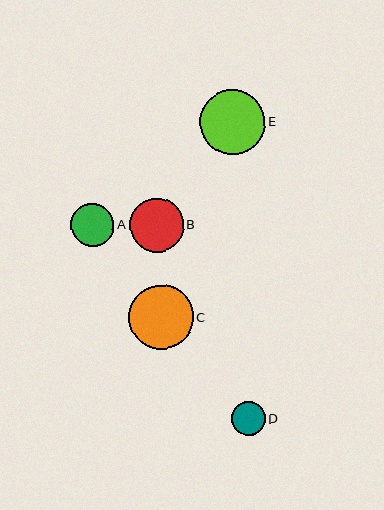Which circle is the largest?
Circle E is the largest with a size of approximately 65 pixels.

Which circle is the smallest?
Circle D is the smallest with a size of approximately 34 pixels.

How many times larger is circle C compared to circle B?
Circle C is approximately 1.2 times the size of circle B.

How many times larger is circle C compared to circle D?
Circle C is approximately 1.9 times the size of circle D.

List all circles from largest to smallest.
From largest to smallest: E, C, B, A, D.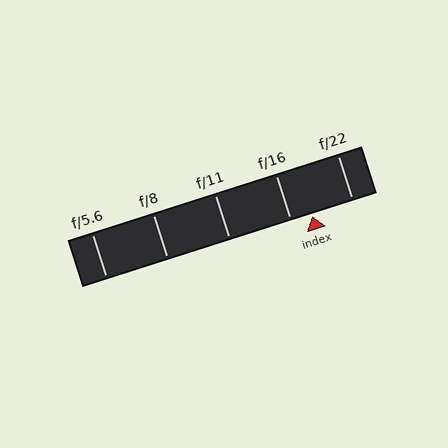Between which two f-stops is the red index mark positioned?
The index mark is between f/16 and f/22.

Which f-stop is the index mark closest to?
The index mark is closest to f/16.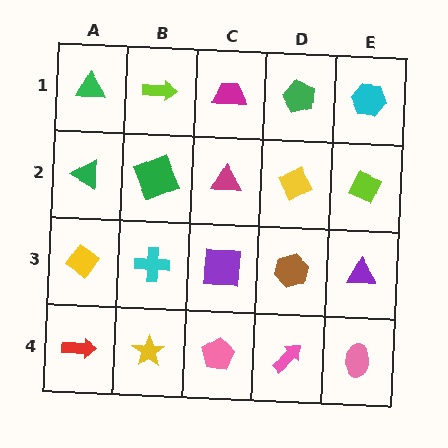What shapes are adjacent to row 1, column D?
A yellow diamond (row 2, column D), a magenta trapezoid (row 1, column C), a cyan hexagon (row 1, column E).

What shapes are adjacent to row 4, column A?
A yellow diamond (row 3, column A), a yellow star (row 4, column B).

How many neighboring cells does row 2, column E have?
3.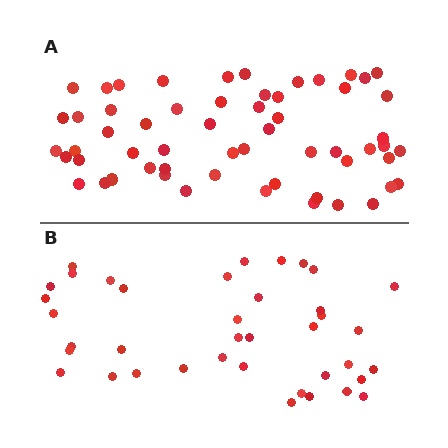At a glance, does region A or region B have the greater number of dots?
Region A (the top region) has more dots.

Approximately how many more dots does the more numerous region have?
Region A has approximately 20 more dots than region B.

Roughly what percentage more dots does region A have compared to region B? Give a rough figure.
About 50% more.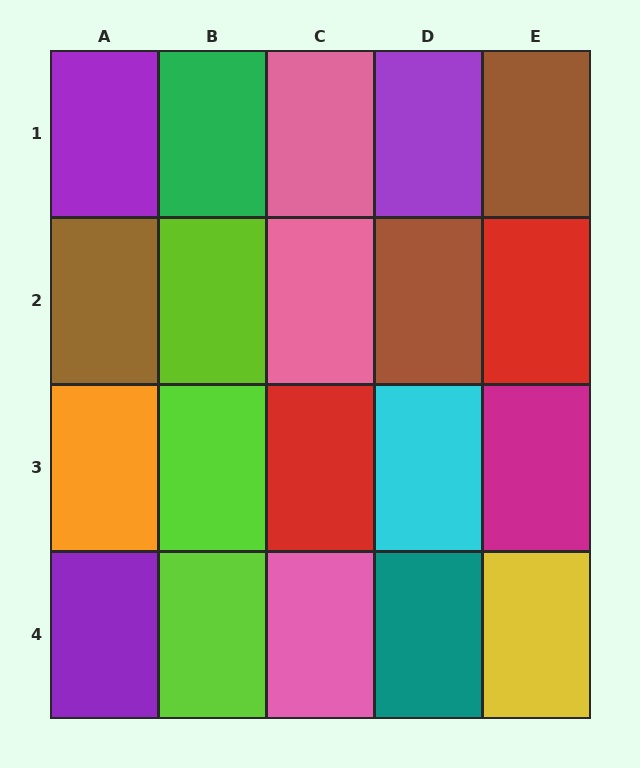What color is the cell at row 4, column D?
Teal.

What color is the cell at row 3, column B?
Lime.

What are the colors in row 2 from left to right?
Brown, lime, pink, brown, red.